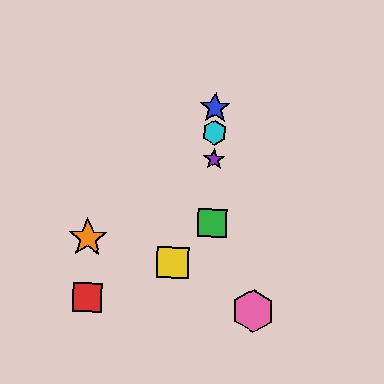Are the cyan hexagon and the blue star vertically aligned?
Yes, both are at x≈215.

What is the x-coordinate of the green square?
The green square is at x≈212.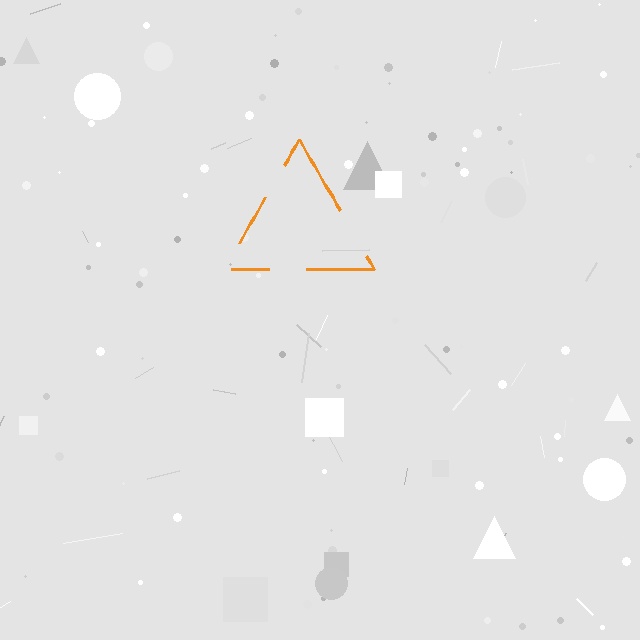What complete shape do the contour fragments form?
The contour fragments form a triangle.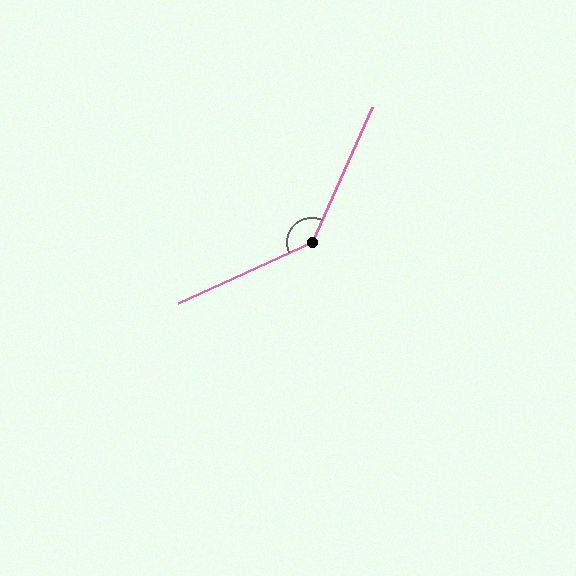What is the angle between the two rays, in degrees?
Approximately 139 degrees.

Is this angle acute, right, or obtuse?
It is obtuse.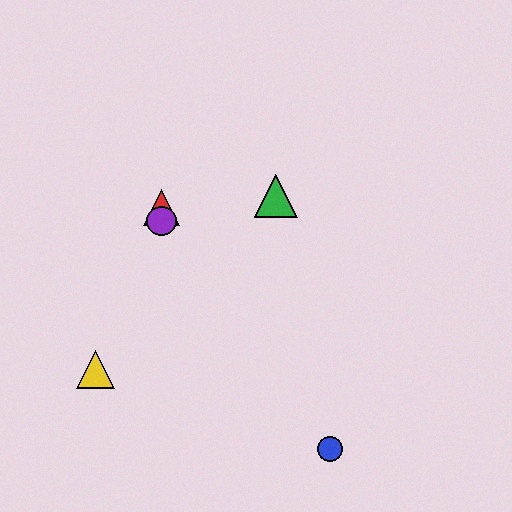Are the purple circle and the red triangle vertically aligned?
Yes, both are at x≈162.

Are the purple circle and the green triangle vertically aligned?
No, the purple circle is at x≈162 and the green triangle is at x≈276.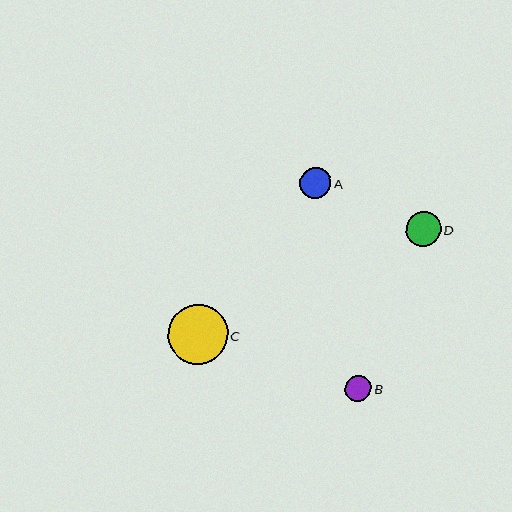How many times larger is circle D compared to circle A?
Circle D is approximately 1.1 times the size of circle A.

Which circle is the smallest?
Circle B is the smallest with a size of approximately 26 pixels.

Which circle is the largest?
Circle C is the largest with a size of approximately 60 pixels.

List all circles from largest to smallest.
From largest to smallest: C, D, A, B.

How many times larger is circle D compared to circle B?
Circle D is approximately 1.3 times the size of circle B.